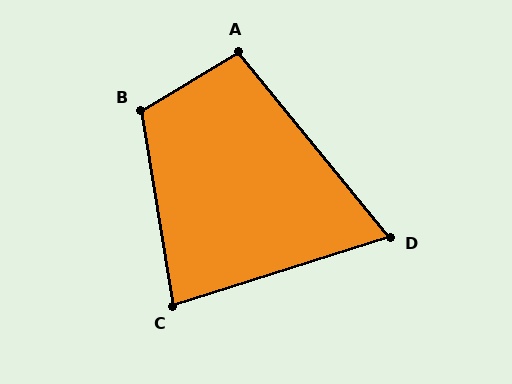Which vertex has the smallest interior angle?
D, at approximately 68 degrees.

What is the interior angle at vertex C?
Approximately 82 degrees (acute).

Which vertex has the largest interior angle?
B, at approximately 112 degrees.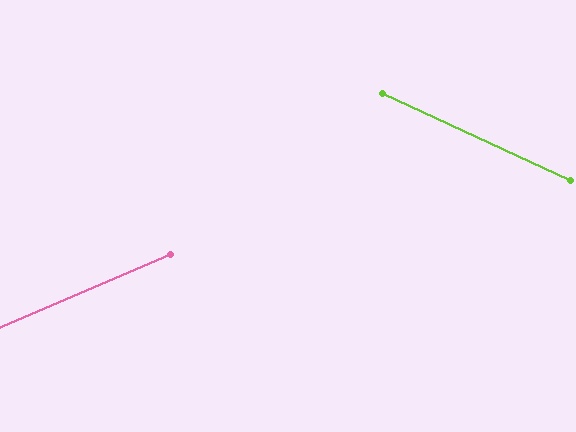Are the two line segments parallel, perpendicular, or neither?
Neither parallel nor perpendicular — they differ by about 48°.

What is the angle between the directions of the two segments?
Approximately 48 degrees.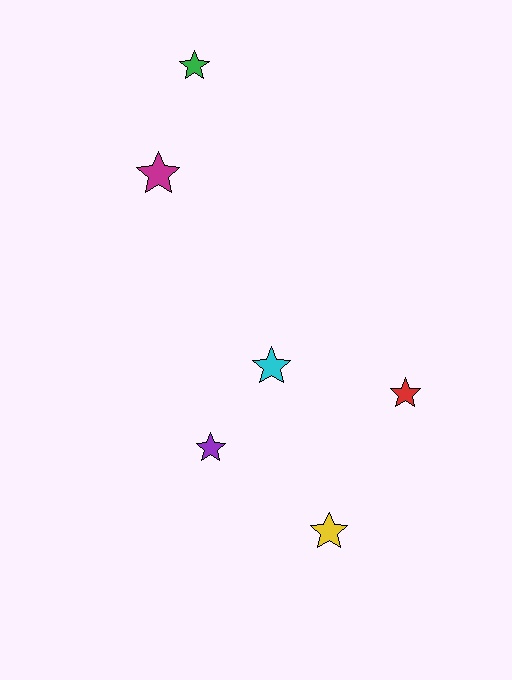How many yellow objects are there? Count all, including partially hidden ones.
There is 1 yellow object.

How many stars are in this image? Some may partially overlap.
There are 6 stars.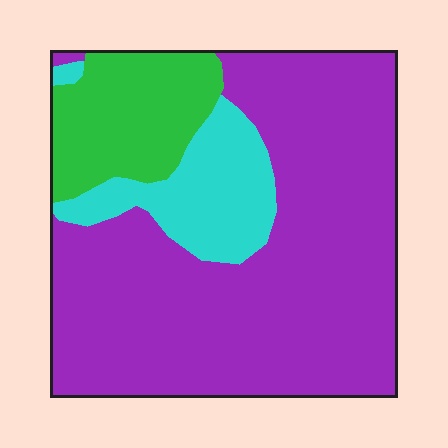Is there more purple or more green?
Purple.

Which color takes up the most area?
Purple, at roughly 70%.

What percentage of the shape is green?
Green covers 16% of the shape.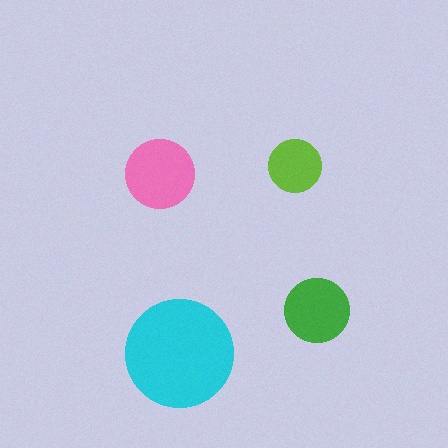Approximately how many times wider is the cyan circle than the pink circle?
About 1.5 times wider.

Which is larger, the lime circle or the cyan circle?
The cyan one.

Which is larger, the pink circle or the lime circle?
The pink one.